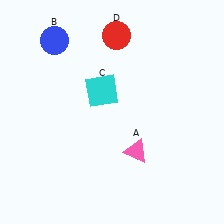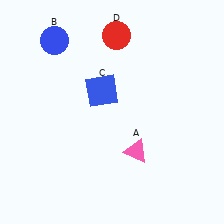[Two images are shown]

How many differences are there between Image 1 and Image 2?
There is 1 difference between the two images.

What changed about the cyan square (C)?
In Image 1, C is cyan. In Image 2, it changed to blue.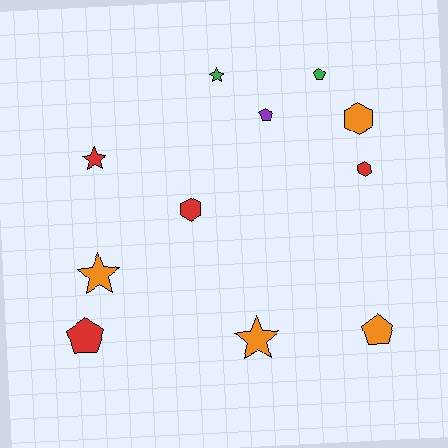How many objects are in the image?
There are 11 objects.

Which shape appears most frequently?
Star, with 4 objects.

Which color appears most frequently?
Orange, with 4 objects.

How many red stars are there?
There is 1 red star.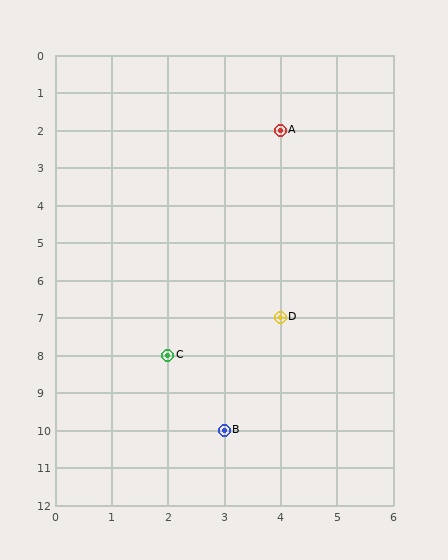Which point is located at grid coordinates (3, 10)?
Point B is at (3, 10).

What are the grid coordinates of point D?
Point D is at grid coordinates (4, 7).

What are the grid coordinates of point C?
Point C is at grid coordinates (2, 8).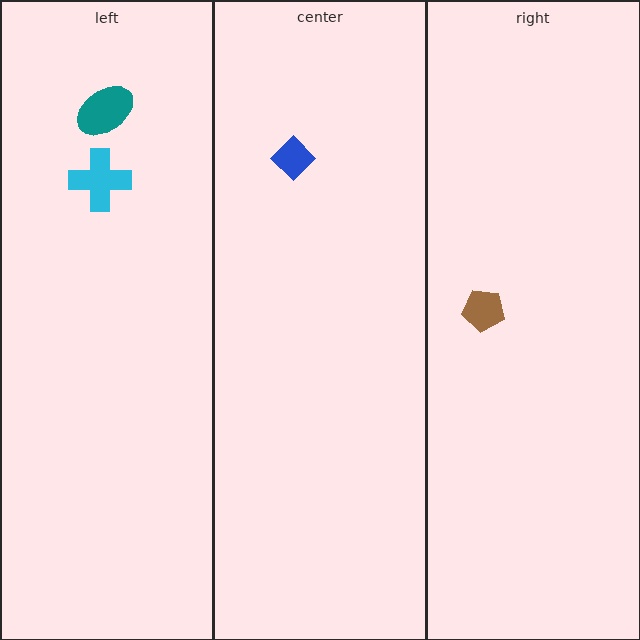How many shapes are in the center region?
1.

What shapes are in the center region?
The blue diamond.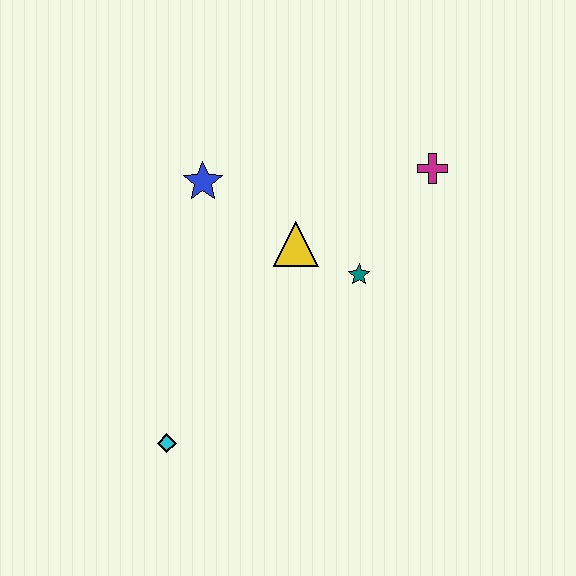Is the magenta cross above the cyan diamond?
Yes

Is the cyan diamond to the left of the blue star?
Yes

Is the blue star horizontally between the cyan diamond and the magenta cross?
Yes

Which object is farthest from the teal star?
The cyan diamond is farthest from the teal star.